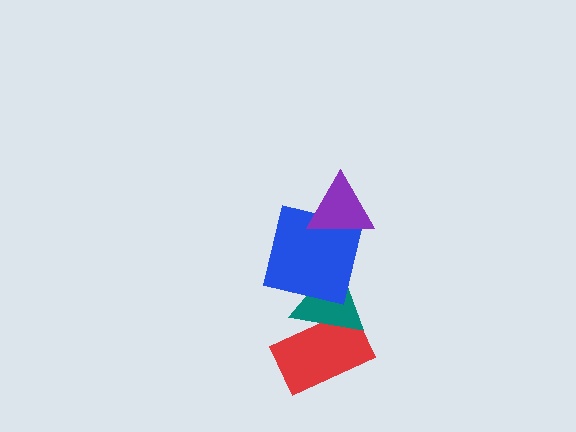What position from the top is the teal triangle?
The teal triangle is 3rd from the top.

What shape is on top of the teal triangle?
The blue square is on top of the teal triangle.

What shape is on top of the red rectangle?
The teal triangle is on top of the red rectangle.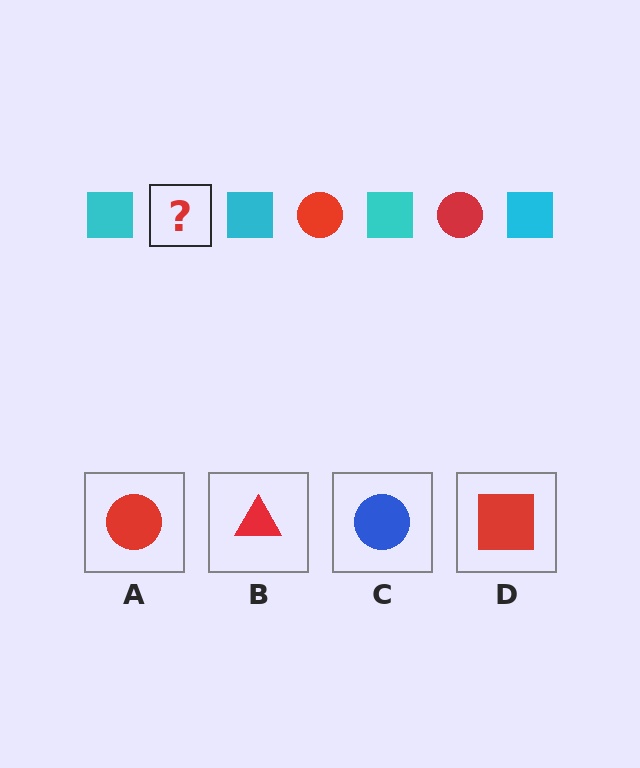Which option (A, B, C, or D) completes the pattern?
A.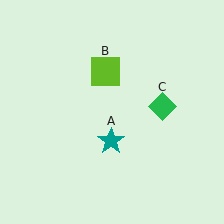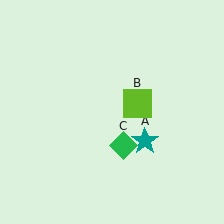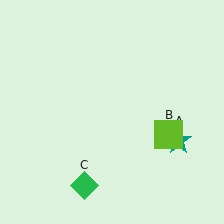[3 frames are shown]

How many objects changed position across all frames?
3 objects changed position: teal star (object A), lime square (object B), green diamond (object C).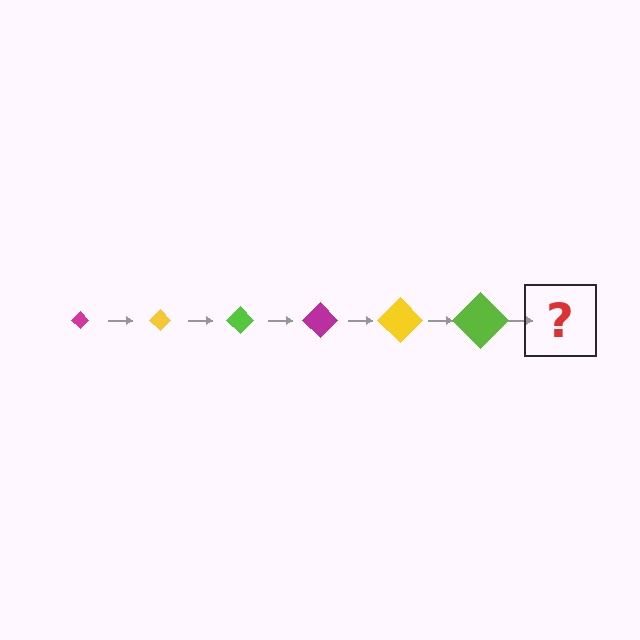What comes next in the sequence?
The next element should be a magenta diamond, larger than the previous one.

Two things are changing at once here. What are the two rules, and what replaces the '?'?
The two rules are that the diamond grows larger each step and the color cycles through magenta, yellow, and lime. The '?' should be a magenta diamond, larger than the previous one.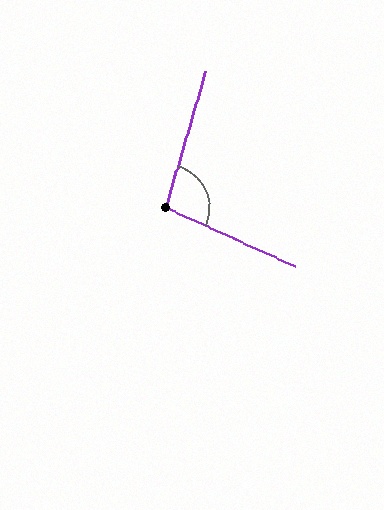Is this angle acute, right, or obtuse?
It is obtuse.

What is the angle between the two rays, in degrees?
Approximately 98 degrees.